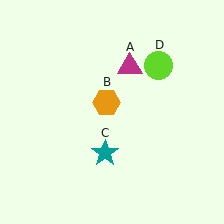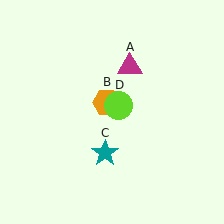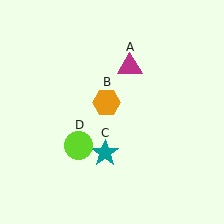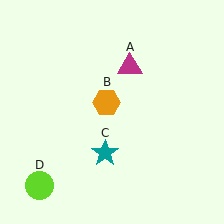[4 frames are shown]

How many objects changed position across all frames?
1 object changed position: lime circle (object D).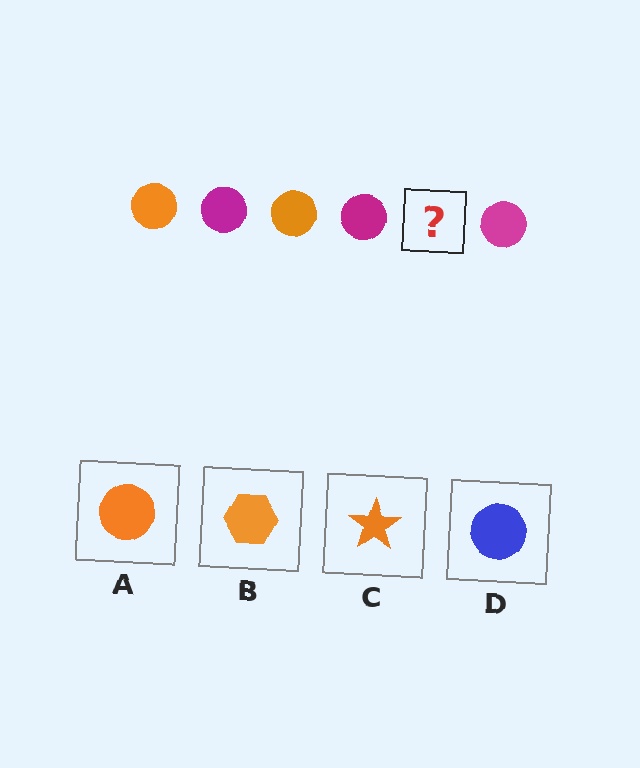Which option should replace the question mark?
Option A.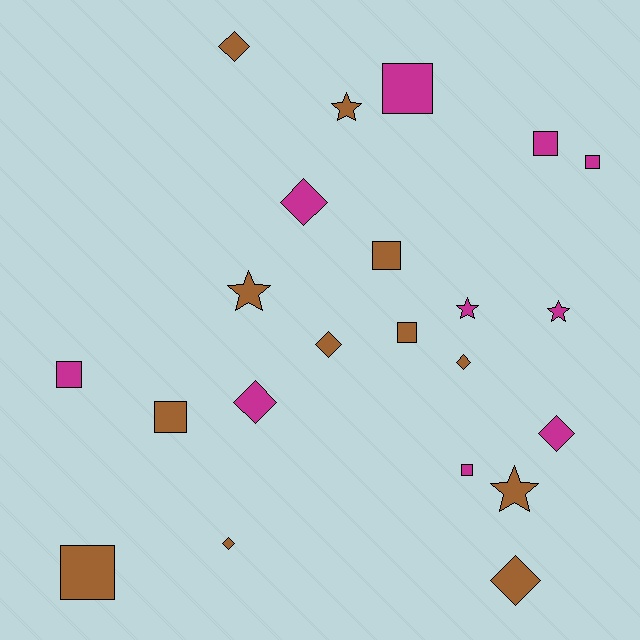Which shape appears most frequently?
Square, with 9 objects.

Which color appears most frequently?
Brown, with 12 objects.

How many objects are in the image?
There are 22 objects.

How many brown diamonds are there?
There are 5 brown diamonds.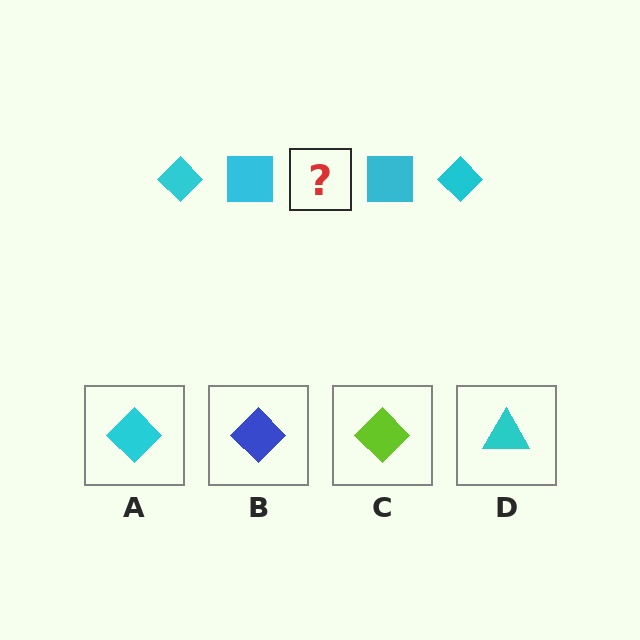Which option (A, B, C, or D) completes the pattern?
A.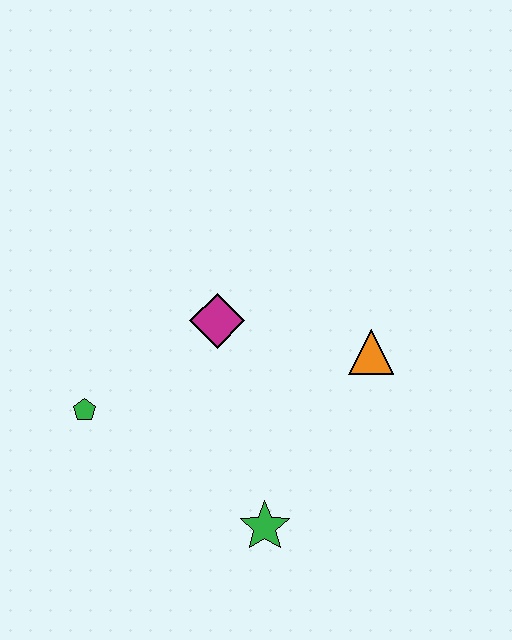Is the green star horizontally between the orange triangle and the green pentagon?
Yes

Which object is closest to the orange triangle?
The magenta diamond is closest to the orange triangle.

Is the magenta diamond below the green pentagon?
No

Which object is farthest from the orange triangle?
The green pentagon is farthest from the orange triangle.